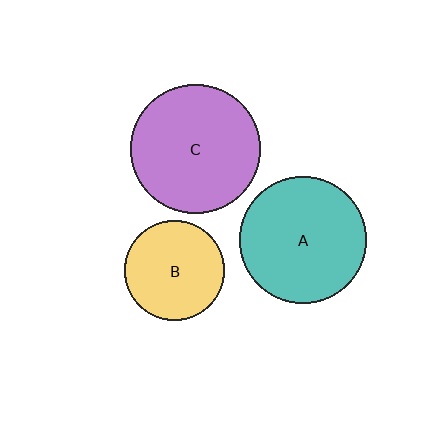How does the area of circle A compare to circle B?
Approximately 1.6 times.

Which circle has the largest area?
Circle C (purple).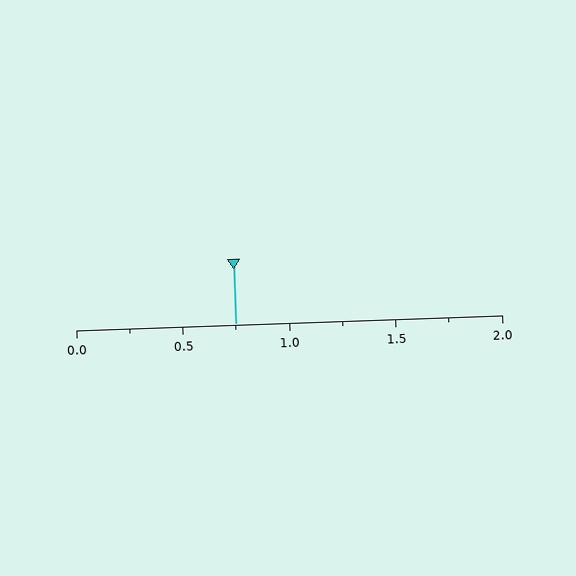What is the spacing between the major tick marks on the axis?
The major ticks are spaced 0.5 apart.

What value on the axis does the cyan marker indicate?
The marker indicates approximately 0.75.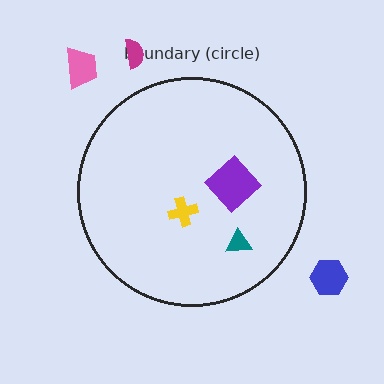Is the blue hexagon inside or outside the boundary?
Outside.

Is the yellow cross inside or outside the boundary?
Inside.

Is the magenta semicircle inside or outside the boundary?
Outside.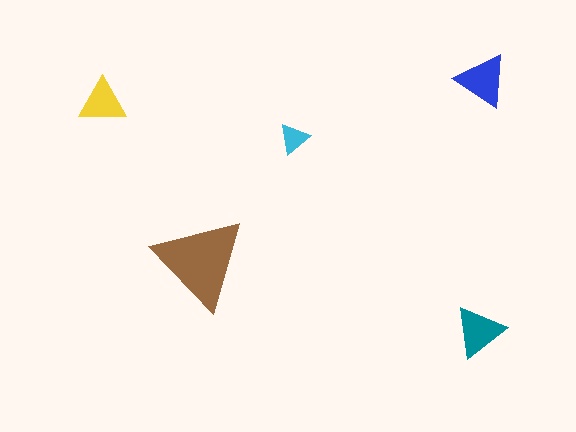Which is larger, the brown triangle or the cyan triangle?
The brown one.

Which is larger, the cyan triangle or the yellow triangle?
The yellow one.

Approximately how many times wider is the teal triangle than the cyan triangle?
About 1.5 times wider.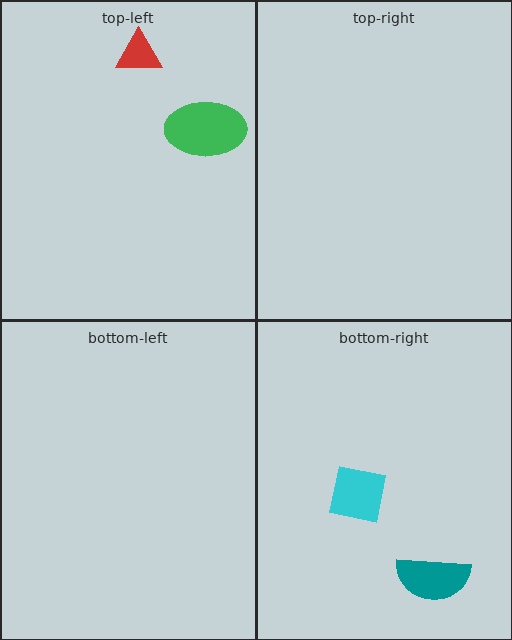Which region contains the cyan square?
The bottom-right region.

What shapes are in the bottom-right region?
The cyan square, the teal semicircle.